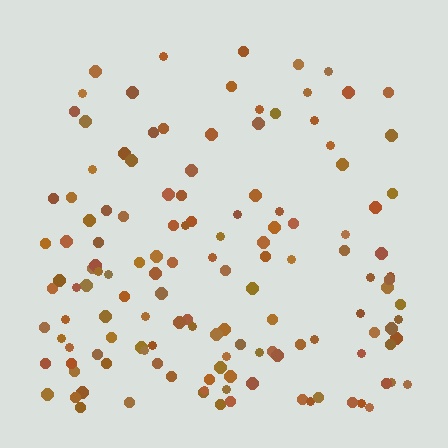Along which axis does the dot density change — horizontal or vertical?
Vertical.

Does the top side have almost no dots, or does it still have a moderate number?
Still a moderate number, just noticeably fewer than the bottom.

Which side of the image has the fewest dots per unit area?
The top.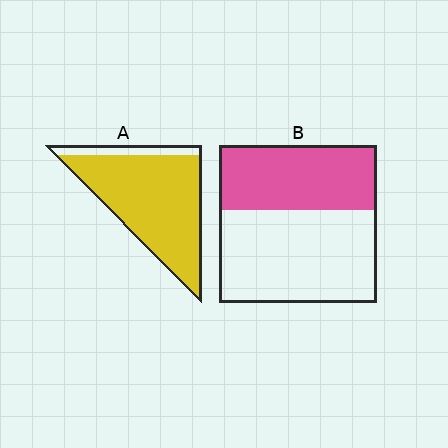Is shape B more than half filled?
No.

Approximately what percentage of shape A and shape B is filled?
A is approximately 90% and B is approximately 40%.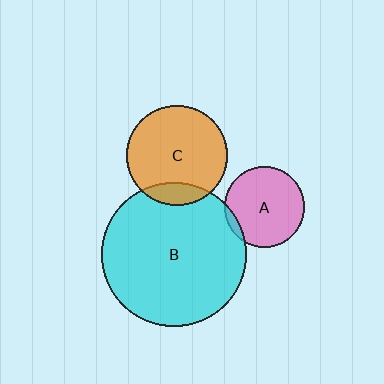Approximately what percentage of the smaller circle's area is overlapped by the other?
Approximately 5%.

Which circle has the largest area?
Circle B (cyan).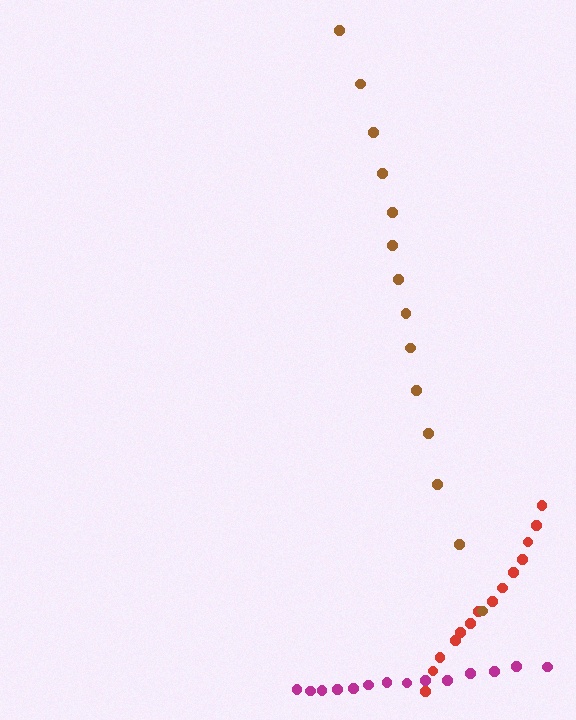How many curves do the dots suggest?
There are 3 distinct paths.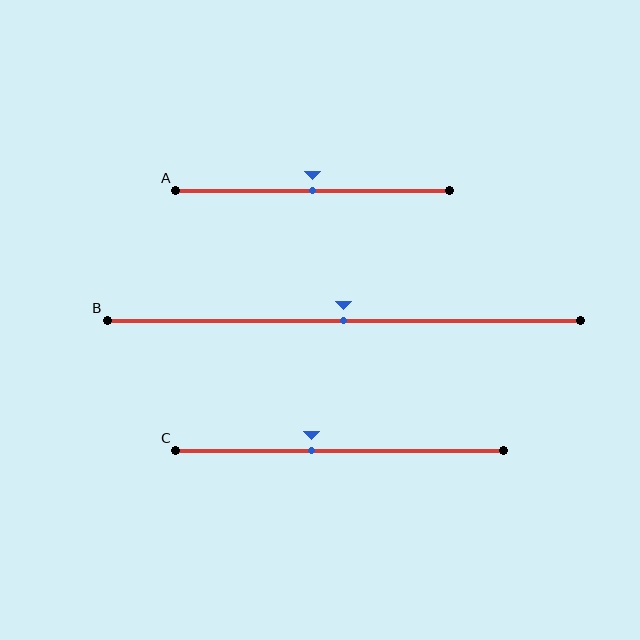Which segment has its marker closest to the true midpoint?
Segment A has its marker closest to the true midpoint.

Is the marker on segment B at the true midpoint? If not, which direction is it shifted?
Yes, the marker on segment B is at the true midpoint.